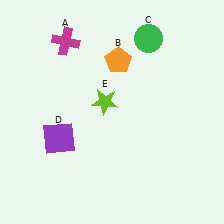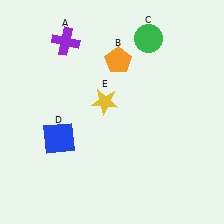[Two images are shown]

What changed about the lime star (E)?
In Image 1, E is lime. In Image 2, it changed to yellow.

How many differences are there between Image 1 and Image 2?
There are 3 differences between the two images.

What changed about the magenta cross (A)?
In Image 1, A is magenta. In Image 2, it changed to purple.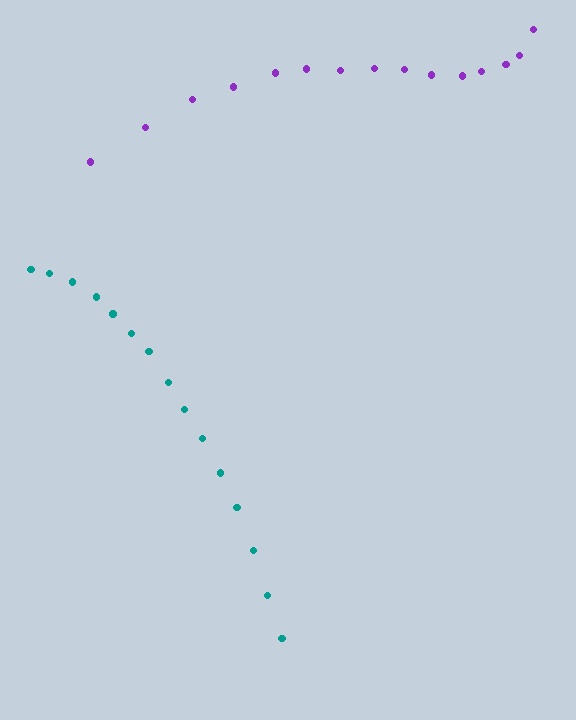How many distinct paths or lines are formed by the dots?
There are 2 distinct paths.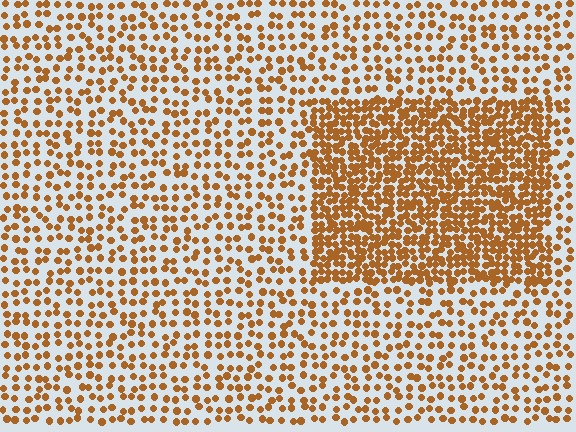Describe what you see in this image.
The image contains small brown elements arranged at two different densities. A rectangle-shaped region is visible where the elements are more densely packed than the surrounding area.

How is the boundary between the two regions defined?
The boundary is defined by a change in element density (approximately 2.3x ratio). All elements are the same color, size, and shape.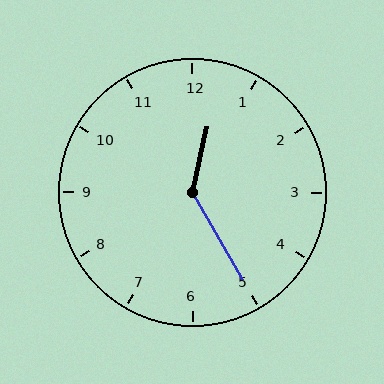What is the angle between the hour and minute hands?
Approximately 138 degrees.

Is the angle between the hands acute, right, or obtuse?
It is obtuse.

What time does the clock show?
12:25.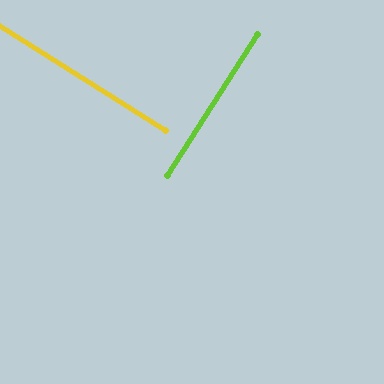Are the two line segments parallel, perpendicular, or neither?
Perpendicular — they meet at approximately 90°.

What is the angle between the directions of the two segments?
Approximately 90 degrees.